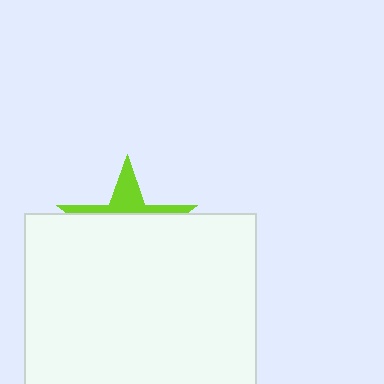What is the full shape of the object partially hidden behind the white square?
The partially hidden object is a lime star.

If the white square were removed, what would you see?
You would see the complete lime star.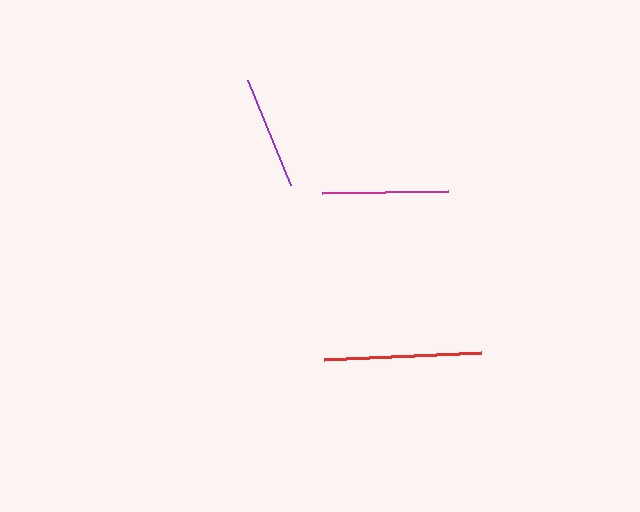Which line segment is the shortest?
The purple line is the shortest at approximately 113 pixels.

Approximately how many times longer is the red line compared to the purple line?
The red line is approximately 1.4 times the length of the purple line.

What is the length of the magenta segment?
The magenta segment is approximately 126 pixels long.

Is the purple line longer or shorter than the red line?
The red line is longer than the purple line.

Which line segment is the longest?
The red line is the longest at approximately 157 pixels.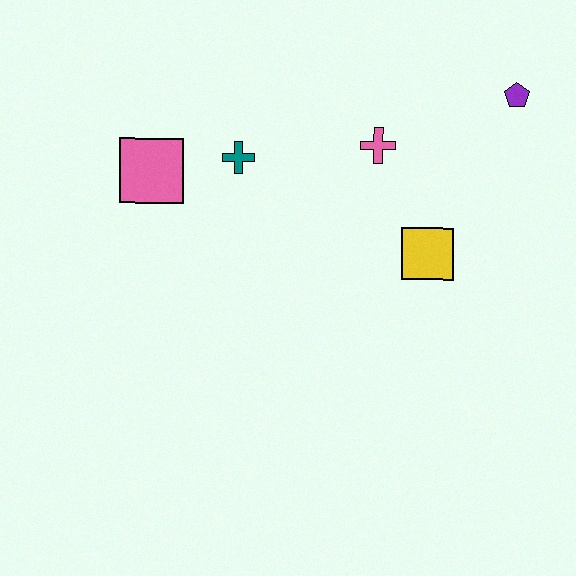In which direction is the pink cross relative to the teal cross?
The pink cross is to the right of the teal cross.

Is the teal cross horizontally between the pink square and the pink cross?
Yes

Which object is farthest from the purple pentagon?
The pink square is farthest from the purple pentagon.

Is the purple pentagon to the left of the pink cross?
No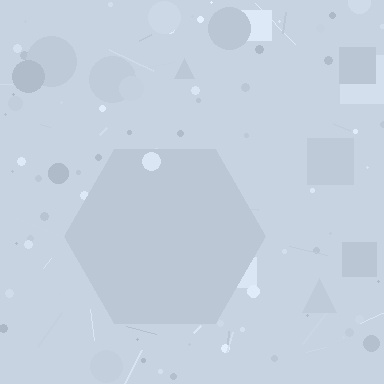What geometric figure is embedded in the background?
A hexagon is embedded in the background.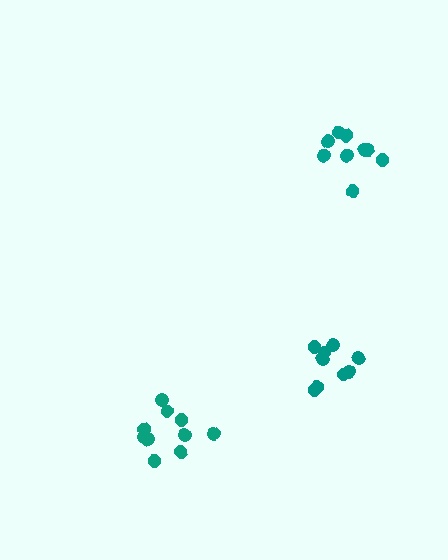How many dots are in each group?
Group 1: 10 dots, Group 2: 9 dots, Group 3: 9 dots (28 total).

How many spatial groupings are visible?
There are 3 spatial groupings.